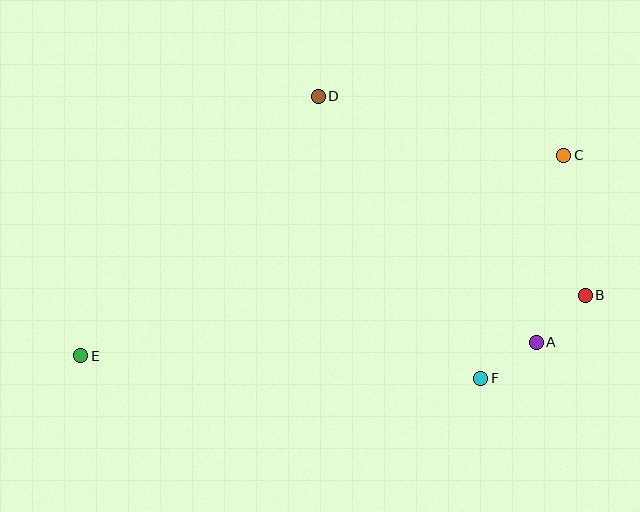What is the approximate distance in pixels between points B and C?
The distance between B and C is approximately 142 pixels.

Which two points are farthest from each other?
Points C and E are farthest from each other.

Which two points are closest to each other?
Points A and F are closest to each other.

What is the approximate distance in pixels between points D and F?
The distance between D and F is approximately 325 pixels.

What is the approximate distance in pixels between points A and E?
The distance between A and E is approximately 456 pixels.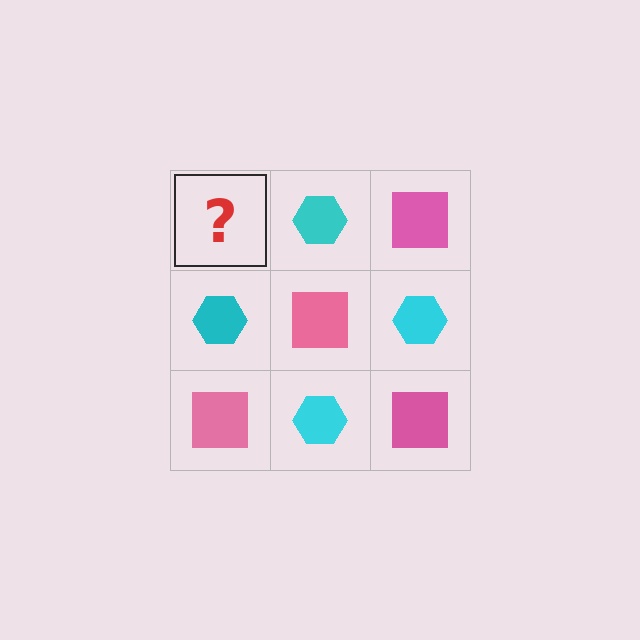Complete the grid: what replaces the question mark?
The question mark should be replaced with a pink square.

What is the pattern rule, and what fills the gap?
The rule is that it alternates pink square and cyan hexagon in a checkerboard pattern. The gap should be filled with a pink square.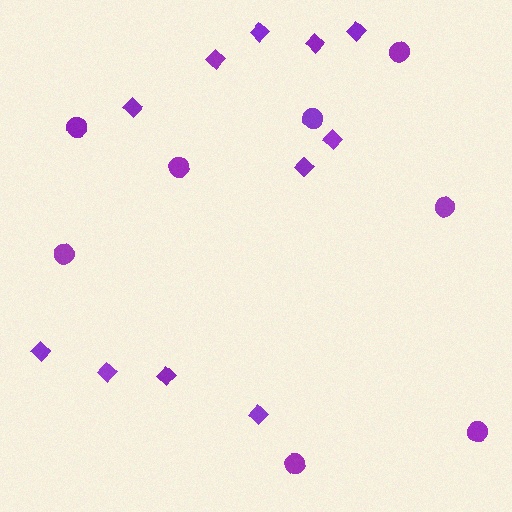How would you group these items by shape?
There are 2 groups: one group of diamonds (11) and one group of circles (8).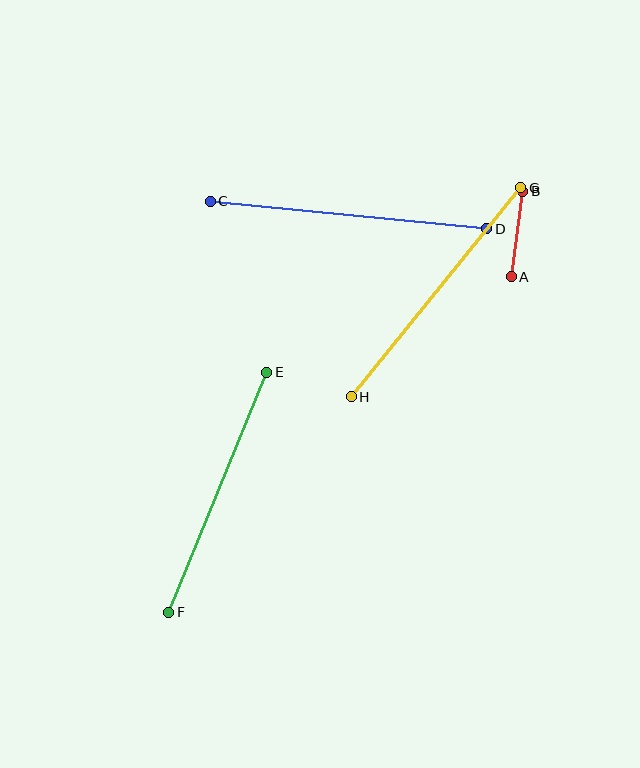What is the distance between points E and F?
The distance is approximately 259 pixels.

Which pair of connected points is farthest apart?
Points C and D are farthest apart.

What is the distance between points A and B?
The distance is approximately 86 pixels.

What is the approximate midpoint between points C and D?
The midpoint is at approximately (349, 215) pixels.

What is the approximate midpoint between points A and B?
The midpoint is at approximately (517, 234) pixels.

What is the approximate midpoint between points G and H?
The midpoint is at approximately (436, 292) pixels.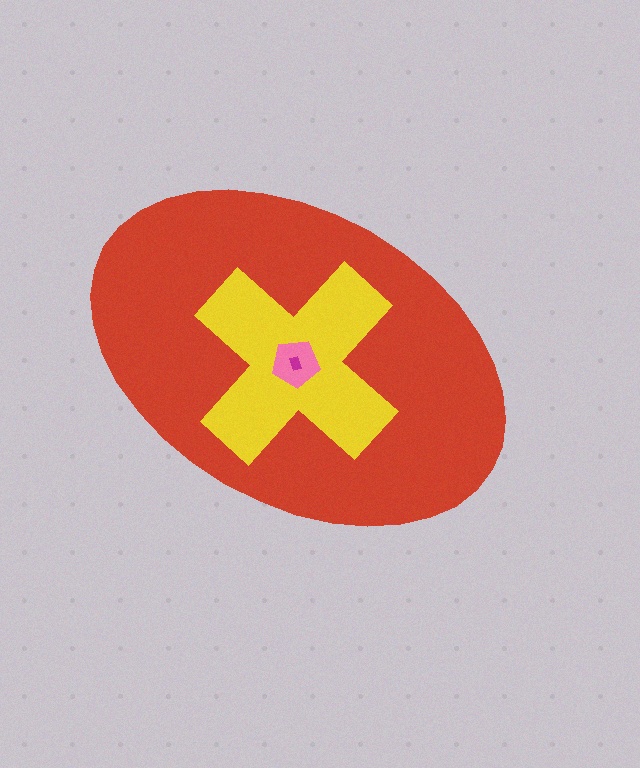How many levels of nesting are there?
4.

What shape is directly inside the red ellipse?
The yellow cross.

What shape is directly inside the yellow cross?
The pink pentagon.